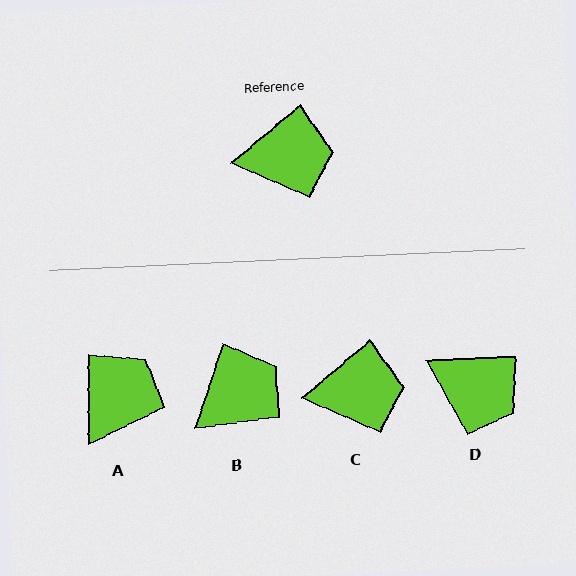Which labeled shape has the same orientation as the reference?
C.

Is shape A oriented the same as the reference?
No, it is off by about 50 degrees.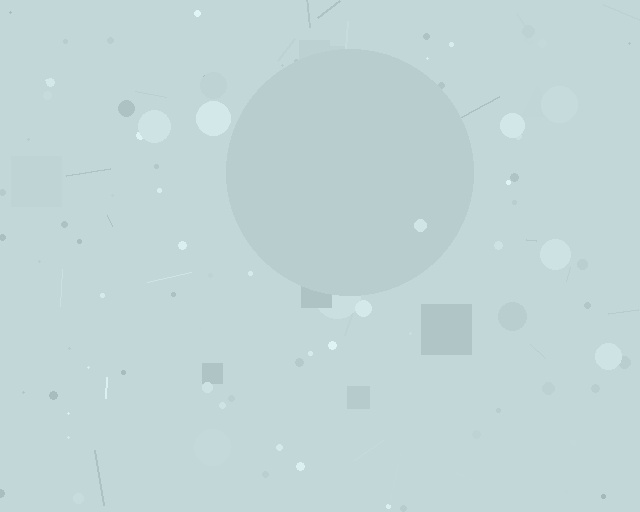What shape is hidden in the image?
A circle is hidden in the image.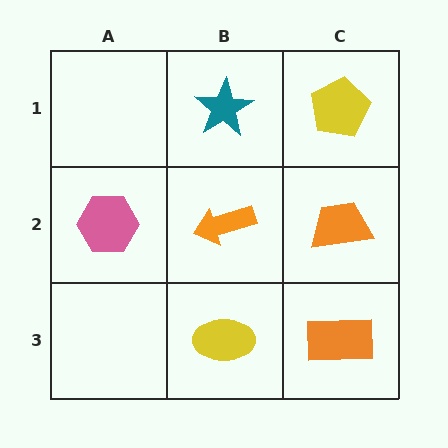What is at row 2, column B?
An orange arrow.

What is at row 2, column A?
A pink hexagon.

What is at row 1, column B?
A teal star.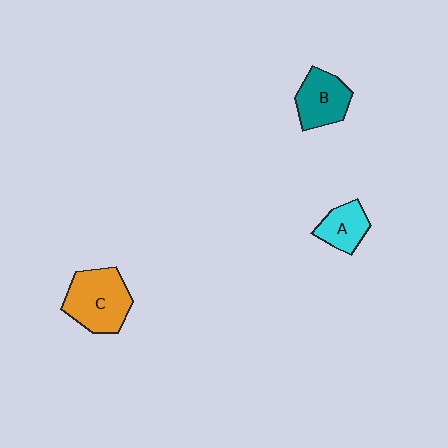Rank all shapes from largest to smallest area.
From largest to smallest: C (orange), B (teal), A (cyan).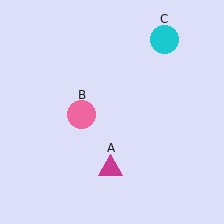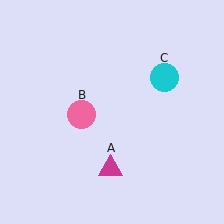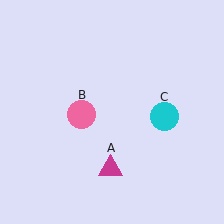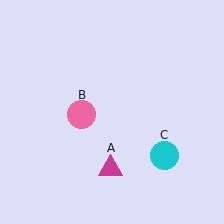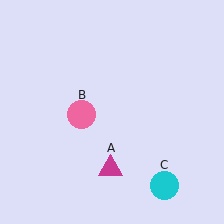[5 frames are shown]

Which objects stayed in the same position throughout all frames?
Magenta triangle (object A) and pink circle (object B) remained stationary.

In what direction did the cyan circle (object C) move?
The cyan circle (object C) moved down.